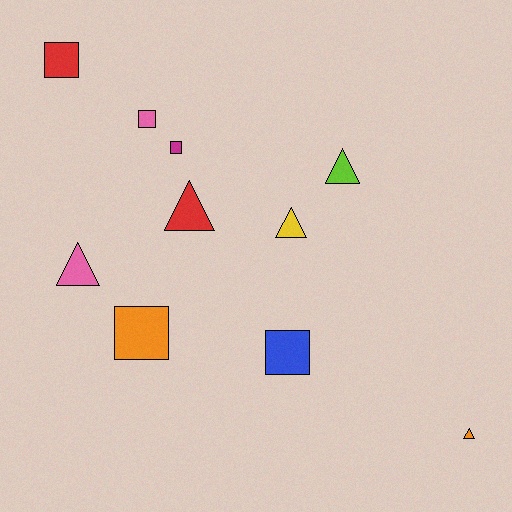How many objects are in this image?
There are 10 objects.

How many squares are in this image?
There are 5 squares.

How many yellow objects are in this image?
There is 1 yellow object.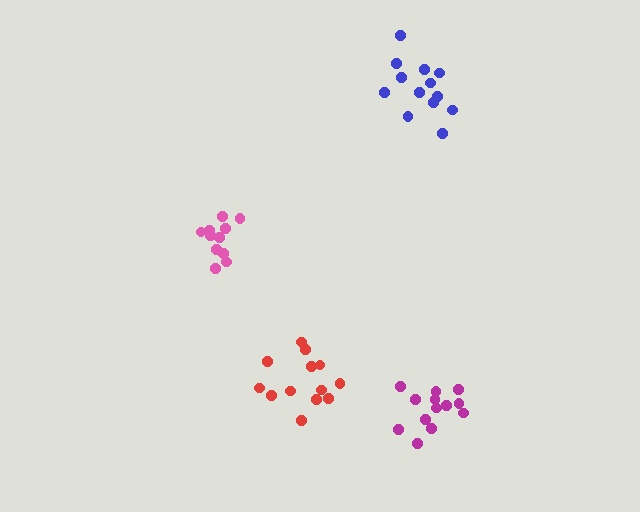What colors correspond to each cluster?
The clusters are colored: magenta, pink, red, blue.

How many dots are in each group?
Group 1: 13 dots, Group 2: 11 dots, Group 3: 13 dots, Group 4: 13 dots (50 total).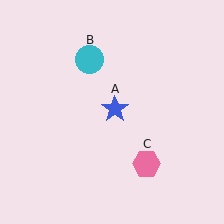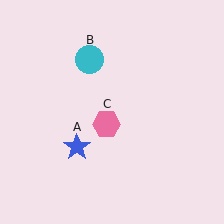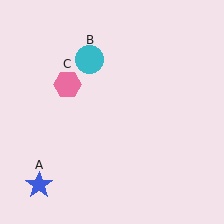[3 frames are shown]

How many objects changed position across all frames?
2 objects changed position: blue star (object A), pink hexagon (object C).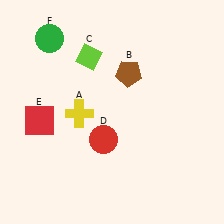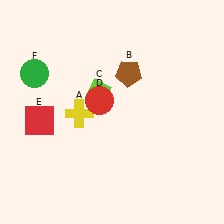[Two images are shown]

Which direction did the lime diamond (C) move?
The lime diamond (C) moved down.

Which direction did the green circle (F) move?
The green circle (F) moved down.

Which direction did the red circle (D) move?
The red circle (D) moved up.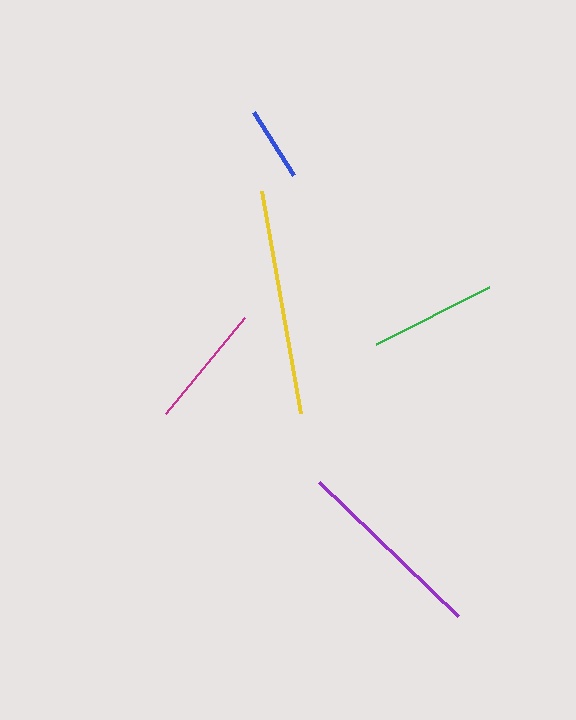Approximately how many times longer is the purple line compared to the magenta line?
The purple line is approximately 1.5 times the length of the magenta line.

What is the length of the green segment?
The green segment is approximately 126 pixels long.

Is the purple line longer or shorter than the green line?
The purple line is longer than the green line.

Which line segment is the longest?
The yellow line is the longest at approximately 225 pixels.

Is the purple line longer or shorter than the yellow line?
The yellow line is longer than the purple line.